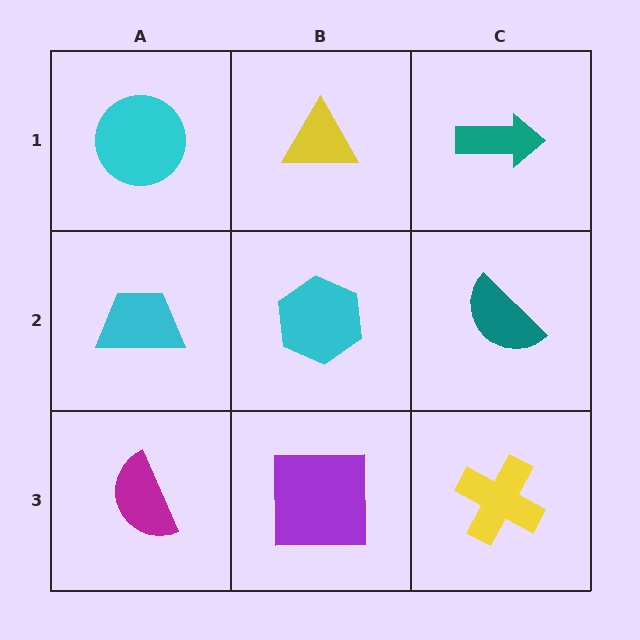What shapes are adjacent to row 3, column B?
A cyan hexagon (row 2, column B), a magenta semicircle (row 3, column A), a yellow cross (row 3, column C).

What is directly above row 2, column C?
A teal arrow.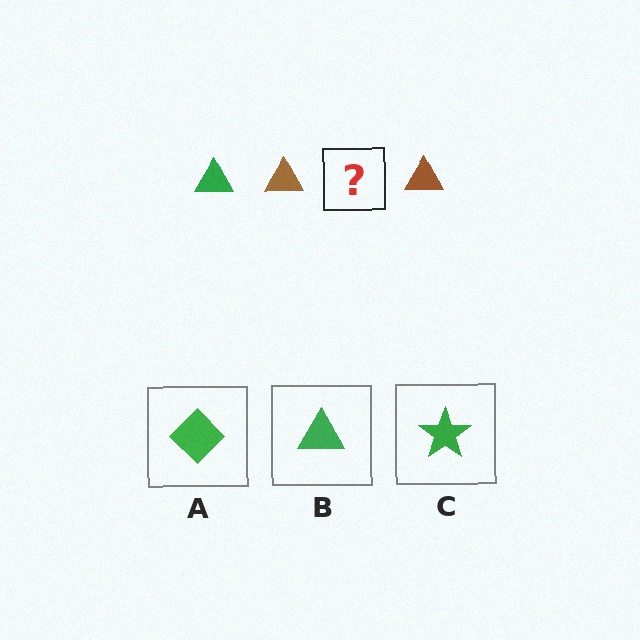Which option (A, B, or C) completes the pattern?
B.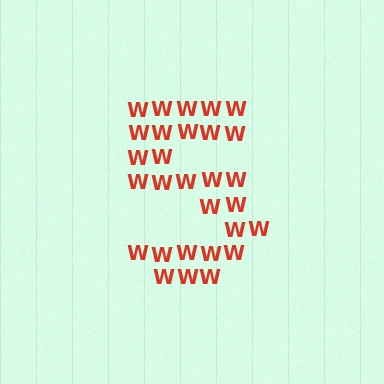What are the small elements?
The small elements are letter W's.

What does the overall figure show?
The overall figure shows the digit 5.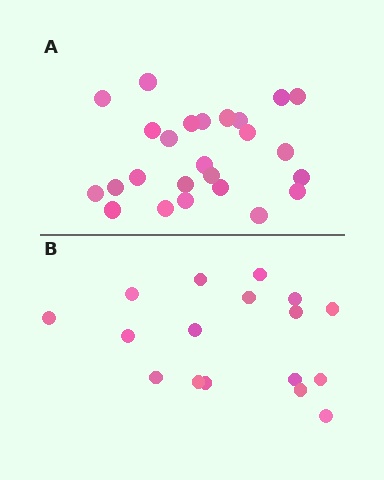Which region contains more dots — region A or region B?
Region A (the top region) has more dots.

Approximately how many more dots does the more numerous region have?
Region A has roughly 8 or so more dots than region B.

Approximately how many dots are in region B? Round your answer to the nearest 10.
About 20 dots. (The exact count is 17, which rounds to 20.)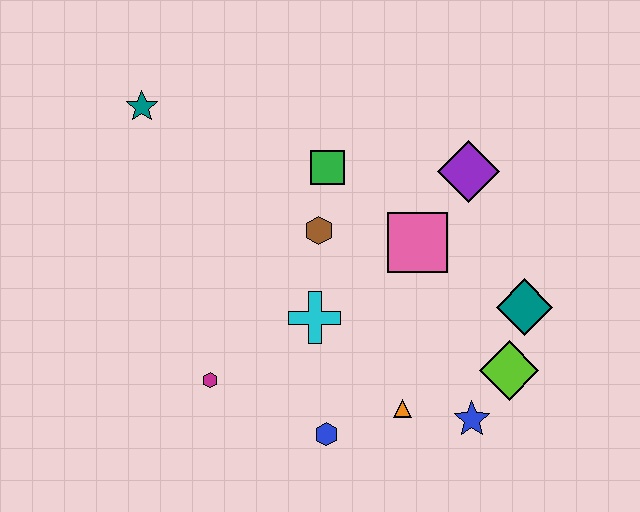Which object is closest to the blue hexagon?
The orange triangle is closest to the blue hexagon.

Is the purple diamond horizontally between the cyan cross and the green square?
No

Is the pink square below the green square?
Yes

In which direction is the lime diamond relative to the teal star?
The lime diamond is to the right of the teal star.